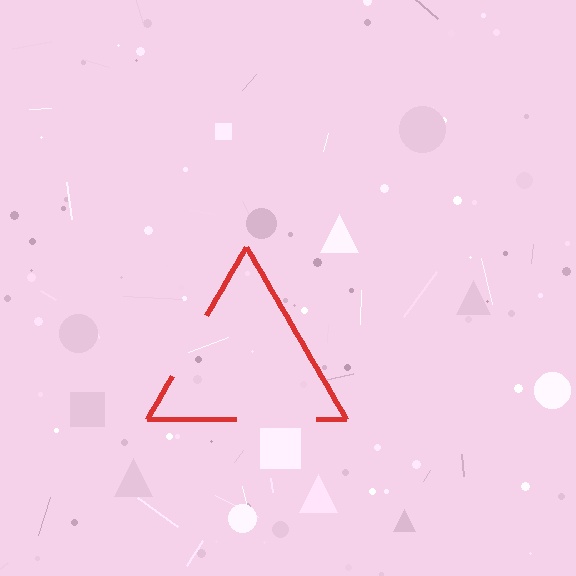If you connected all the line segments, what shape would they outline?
They would outline a triangle.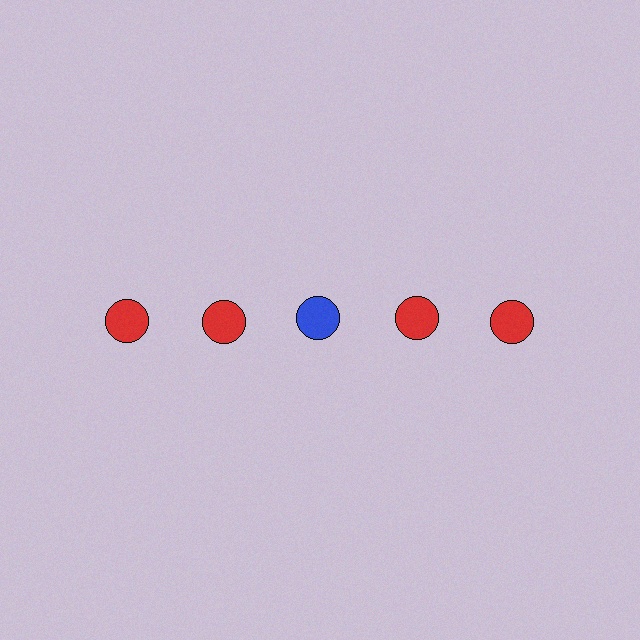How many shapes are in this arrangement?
There are 5 shapes arranged in a grid pattern.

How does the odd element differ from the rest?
It has a different color: blue instead of red.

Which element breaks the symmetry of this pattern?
The blue circle in the top row, center column breaks the symmetry. All other shapes are red circles.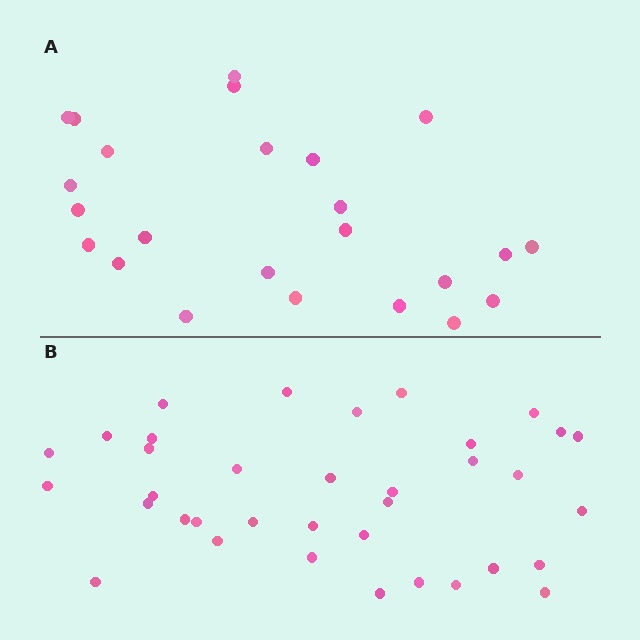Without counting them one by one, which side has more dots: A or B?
Region B (the bottom region) has more dots.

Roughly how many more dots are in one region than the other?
Region B has roughly 12 or so more dots than region A.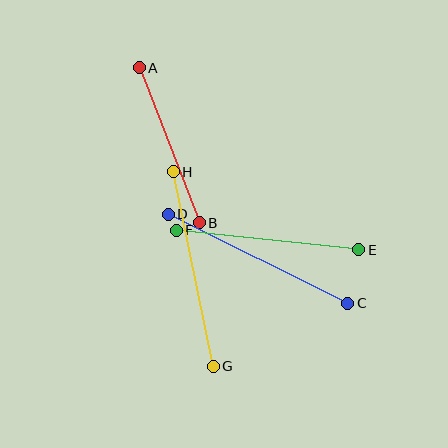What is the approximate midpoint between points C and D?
The midpoint is at approximately (258, 259) pixels.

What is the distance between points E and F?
The distance is approximately 183 pixels.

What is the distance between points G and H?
The distance is approximately 198 pixels.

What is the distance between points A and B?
The distance is approximately 166 pixels.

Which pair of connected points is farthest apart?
Points C and D are farthest apart.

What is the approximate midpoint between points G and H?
The midpoint is at approximately (193, 269) pixels.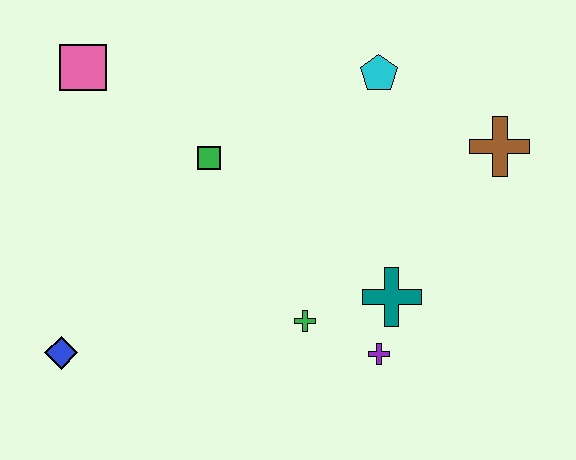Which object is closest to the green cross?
The purple cross is closest to the green cross.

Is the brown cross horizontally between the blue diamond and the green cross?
No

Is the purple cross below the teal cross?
Yes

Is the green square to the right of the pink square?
Yes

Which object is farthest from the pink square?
The brown cross is farthest from the pink square.